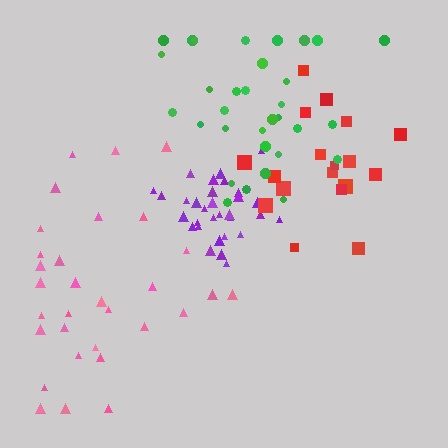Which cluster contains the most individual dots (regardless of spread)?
Green (32).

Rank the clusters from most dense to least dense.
purple, red, green, pink.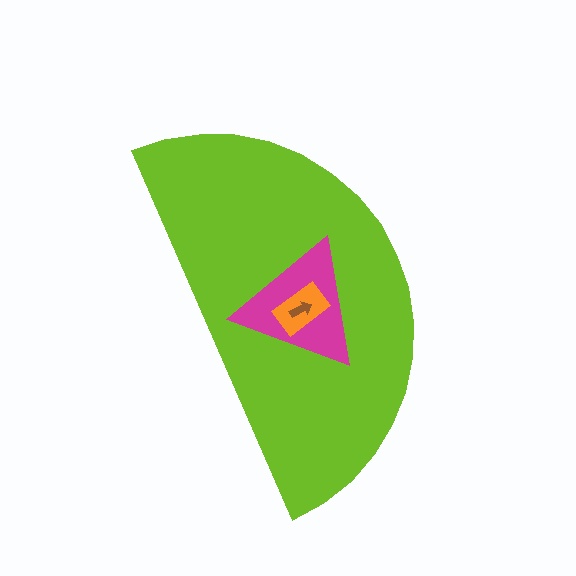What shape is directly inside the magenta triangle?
The orange rectangle.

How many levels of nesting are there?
4.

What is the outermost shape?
The lime semicircle.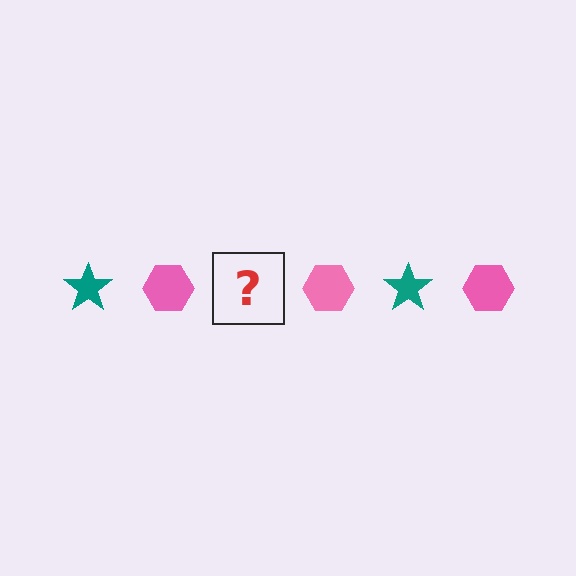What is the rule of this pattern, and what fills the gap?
The rule is that the pattern alternates between teal star and pink hexagon. The gap should be filled with a teal star.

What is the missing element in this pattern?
The missing element is a teal star.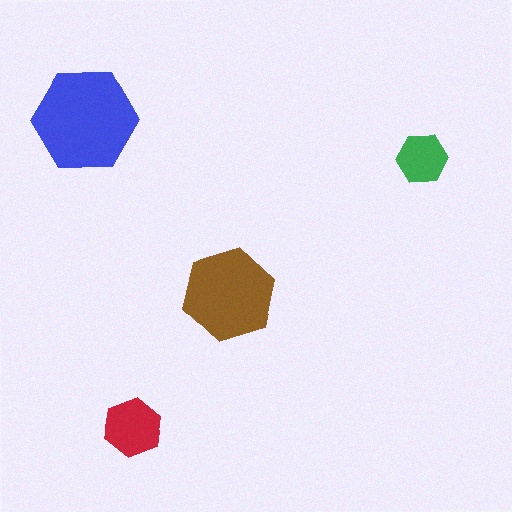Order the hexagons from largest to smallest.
the blue one, the brown one, the red one, the green one.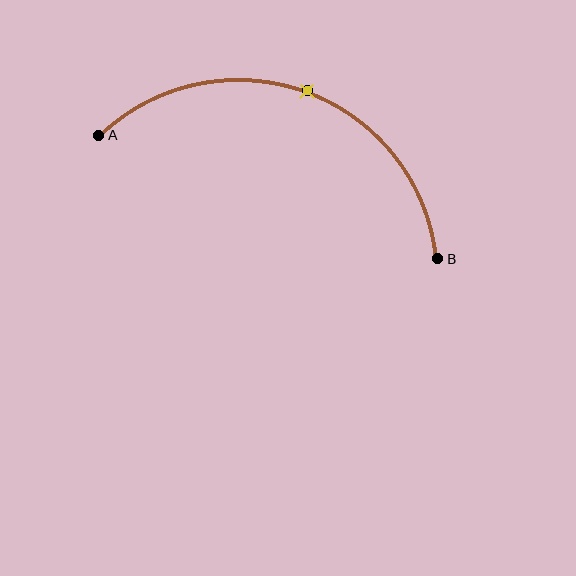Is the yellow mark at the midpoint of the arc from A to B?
Yes. The yellow mark lies on the arc at equal arc-length from both A and B — it is the arc midpoint.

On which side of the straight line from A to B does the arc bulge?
The arc bulges above the straight line connecting A and B.